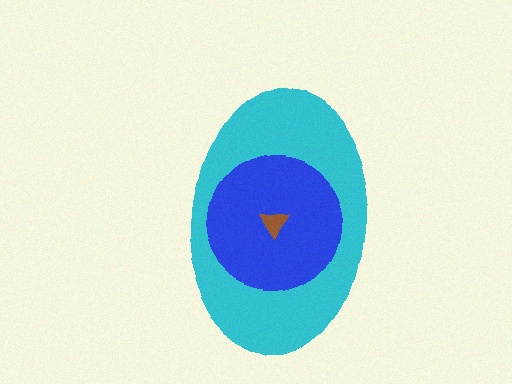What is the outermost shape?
The cyan ellipse.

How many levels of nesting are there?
3.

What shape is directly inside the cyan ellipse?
The blue circle.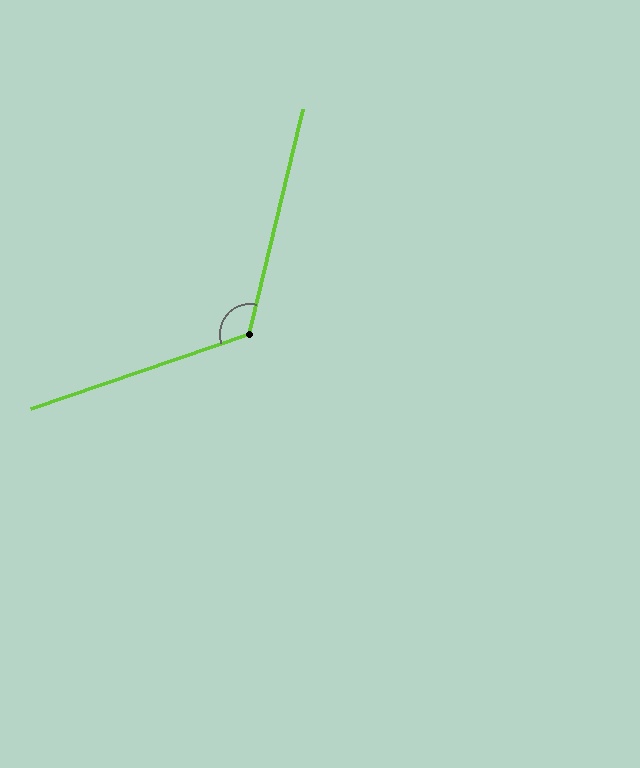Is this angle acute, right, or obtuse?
It is obtuse.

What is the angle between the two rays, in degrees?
Approximately 122 degrees.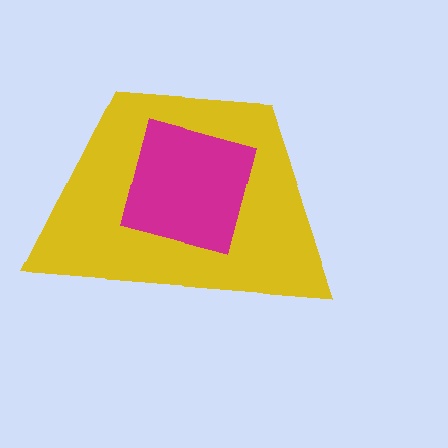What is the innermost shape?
The magenta square.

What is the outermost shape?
The yellow trapezoid.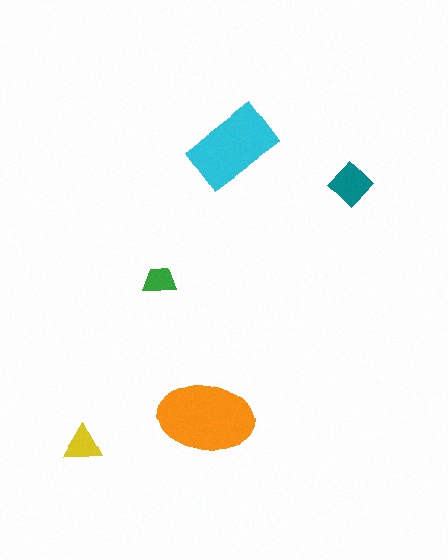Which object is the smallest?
The green trapezoid.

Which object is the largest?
The orange ellipse.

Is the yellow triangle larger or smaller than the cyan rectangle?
Smaller.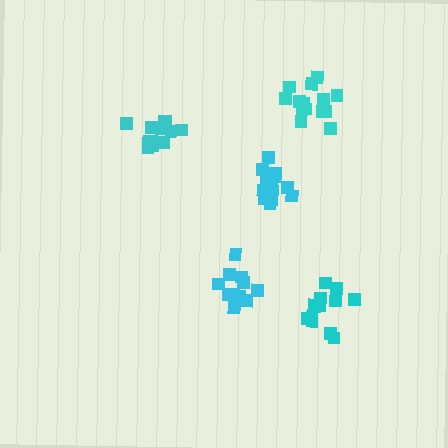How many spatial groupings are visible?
There are 5 spatial groupings.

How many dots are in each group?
Group 1: 13 dots, Group 2: 13 dots, Group 3: 12 dots, Group 4: 14 dots, Group 5: 15 dots (67 total).